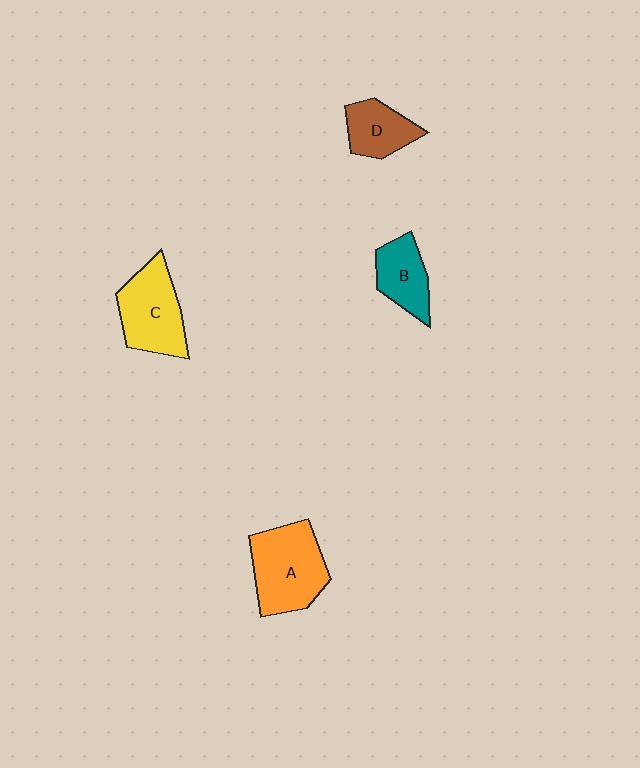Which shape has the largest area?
Shape A (orange).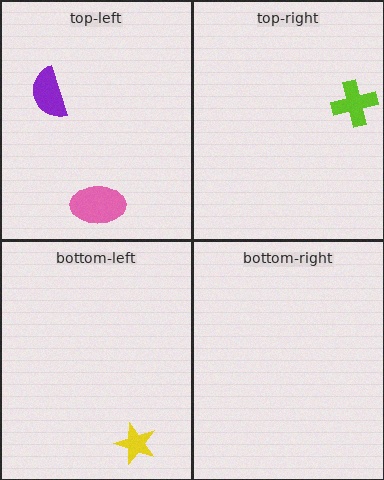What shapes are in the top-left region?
The pink ellipse, the purple semicircle.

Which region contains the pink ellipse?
The top-left region.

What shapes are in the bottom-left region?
The yellow star.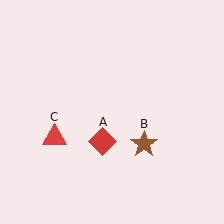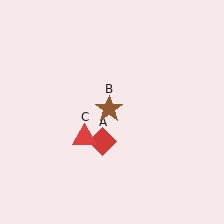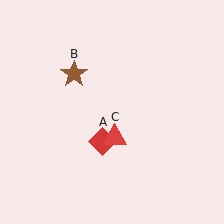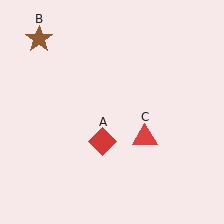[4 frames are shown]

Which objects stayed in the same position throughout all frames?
Red diamond (object A) remained stationary.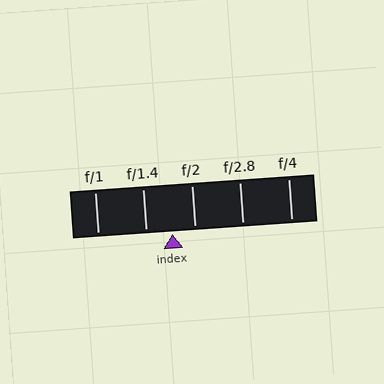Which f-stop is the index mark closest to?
The index mark is closest to f/2.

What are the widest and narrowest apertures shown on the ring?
The widest aperture shown is f/1 and the narrowest is f/4.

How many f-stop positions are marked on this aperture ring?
There are 5 f-stop positions marked.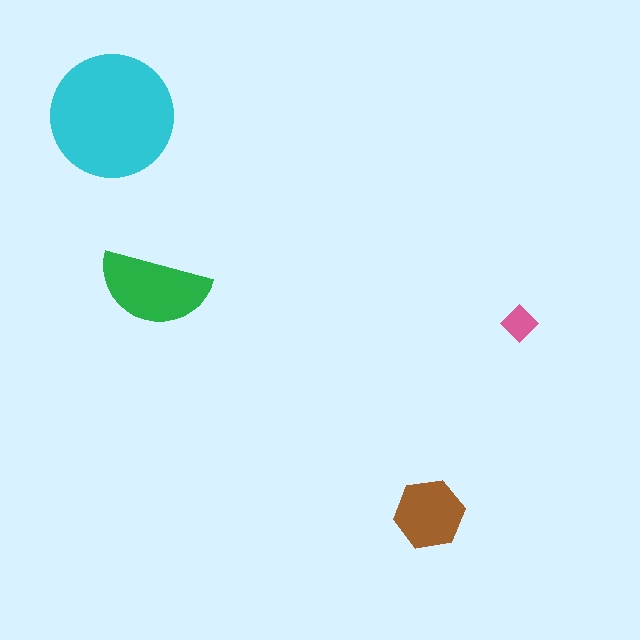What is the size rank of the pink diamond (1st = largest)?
4th.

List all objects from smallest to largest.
The pink diamond, the brown hexagon, the green semicircle, the cyan circle.